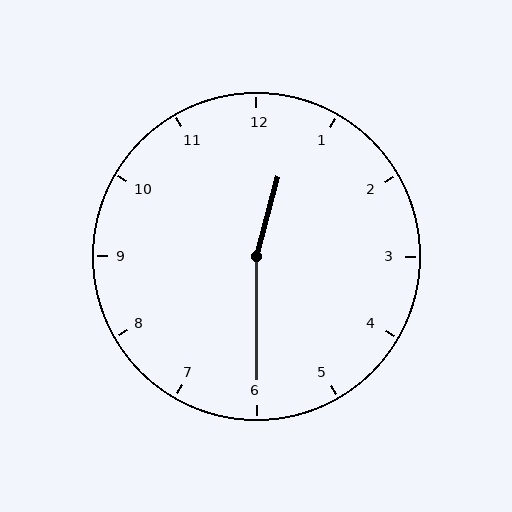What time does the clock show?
12:30.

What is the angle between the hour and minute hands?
Approximately 165 degrees.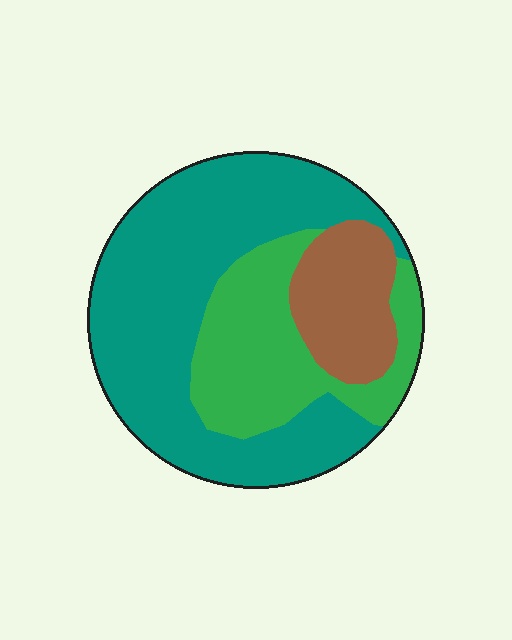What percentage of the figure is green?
Green takes up about one quarter (1/4) of the figure.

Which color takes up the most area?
Teal, at roughly 55%.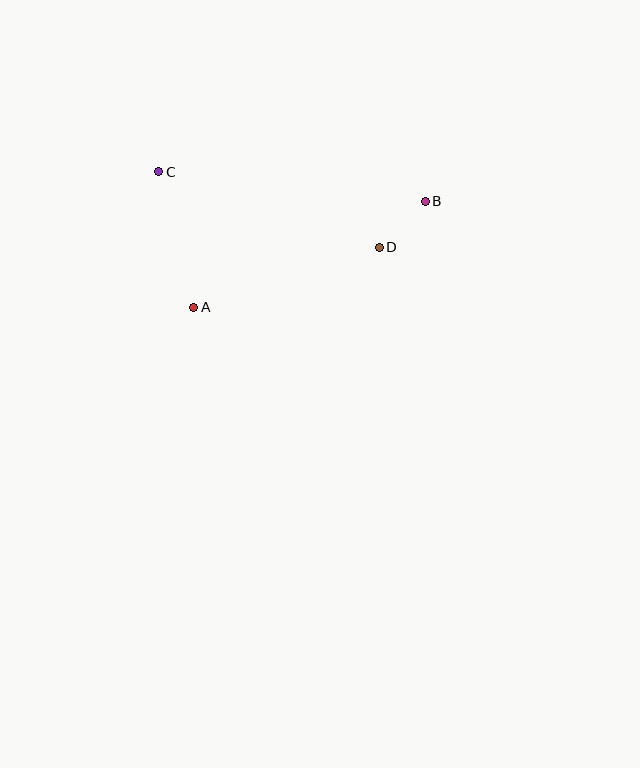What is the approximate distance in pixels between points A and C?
The distance between A and C is approximately 140 pixels.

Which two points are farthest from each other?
Points B and C are farthest from each other.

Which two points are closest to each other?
Points B and D are closest to each other.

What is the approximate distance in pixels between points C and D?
The distance between C and D is approximately 233 pixels.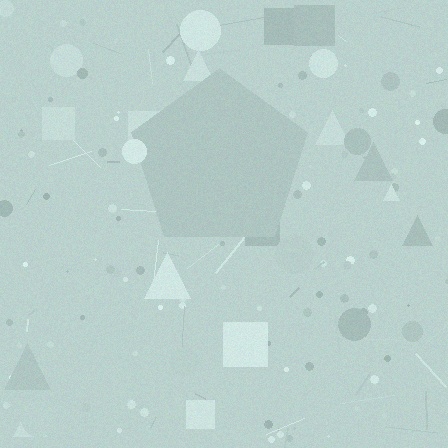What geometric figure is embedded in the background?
A pentagon is embedded in the background.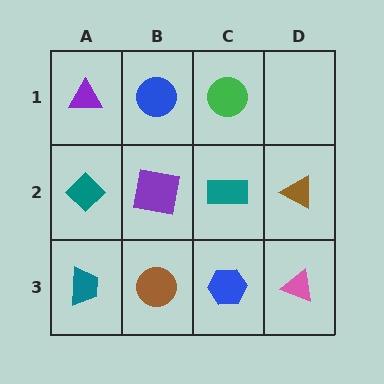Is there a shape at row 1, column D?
No, that cell is empty.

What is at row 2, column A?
A teal diamond.